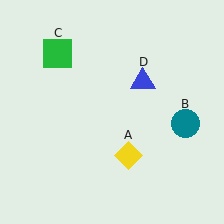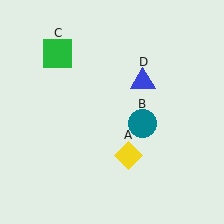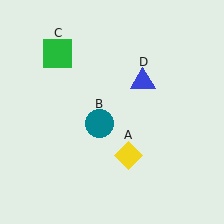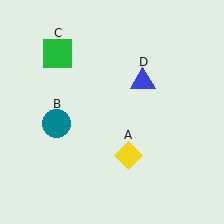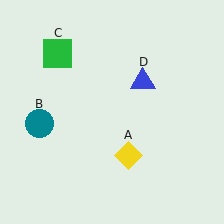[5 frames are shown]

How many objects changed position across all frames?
1 object changed position: teal circle (object B).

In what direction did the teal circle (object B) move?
The teal circle (object B) moved left.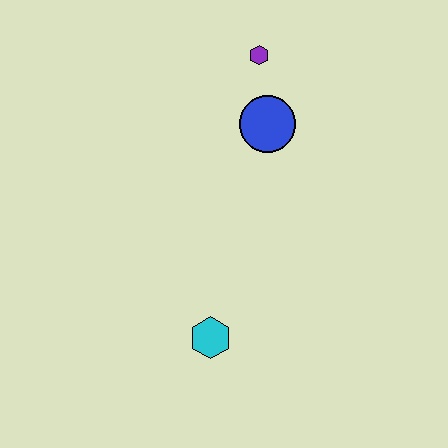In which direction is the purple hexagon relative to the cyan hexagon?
The purple hexagon is above the cyan hexagon.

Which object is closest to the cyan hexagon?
The blue circle is closest to the cyan hexagon.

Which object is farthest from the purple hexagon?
The cyan hexagon is farthest from the purple hexagon.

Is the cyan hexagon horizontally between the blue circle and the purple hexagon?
No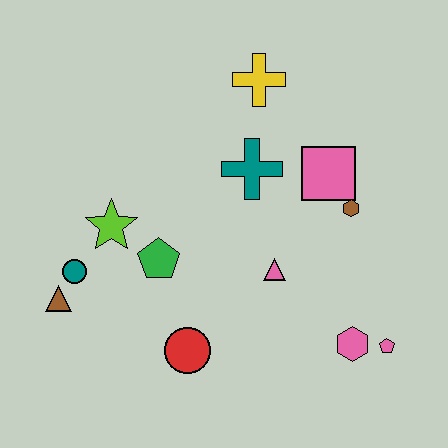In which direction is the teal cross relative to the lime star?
The teal cross is to the right of the lime star.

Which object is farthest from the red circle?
The yellow cross is farthest from the red circle.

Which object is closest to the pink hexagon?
The pink pentagon is closest to the pink hexagon.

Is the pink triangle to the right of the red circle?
Yes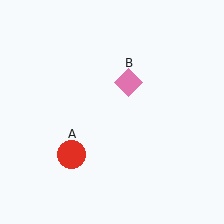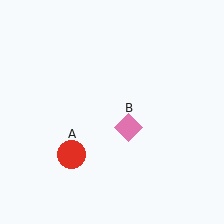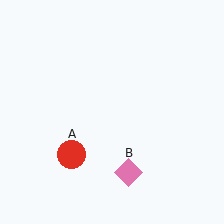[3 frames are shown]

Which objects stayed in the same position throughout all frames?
Red circle (object A) remained stationary.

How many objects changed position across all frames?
1 object changed position: pink diamond (object B).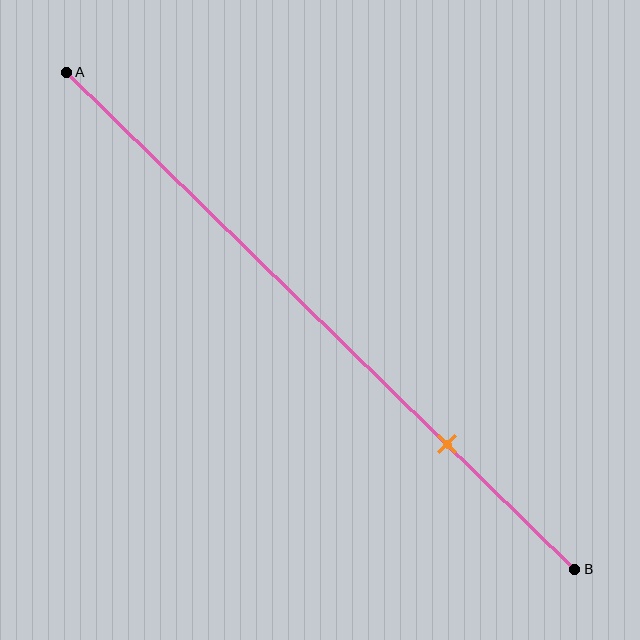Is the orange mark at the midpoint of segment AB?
No, the mark is at about 75% from A, not at the 50% midpoint.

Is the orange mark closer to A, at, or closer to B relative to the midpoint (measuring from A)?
The orange mark is closer to point B than the midpoint of segment AB.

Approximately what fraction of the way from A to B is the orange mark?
The orange mark is approximately 75% of the way from A to B.